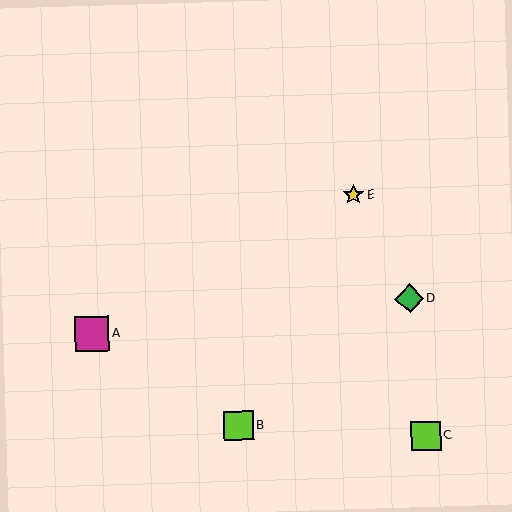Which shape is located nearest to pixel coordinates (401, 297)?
The green diamond (labeled D) at (409, 299) is nearest to that location.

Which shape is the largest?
The magenta square (labeled A) is the largest.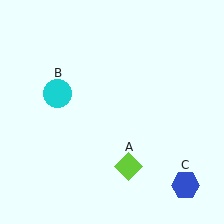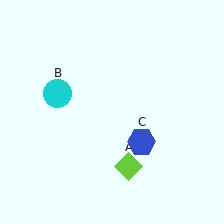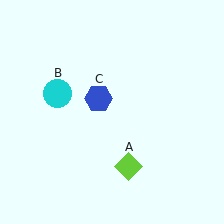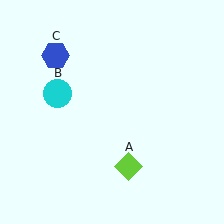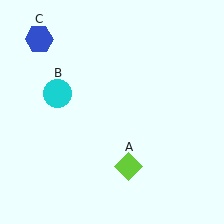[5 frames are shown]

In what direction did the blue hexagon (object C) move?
The blue hexagon (object C) moved up and to the left.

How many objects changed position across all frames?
1 object changed position: blue hexagon (object C).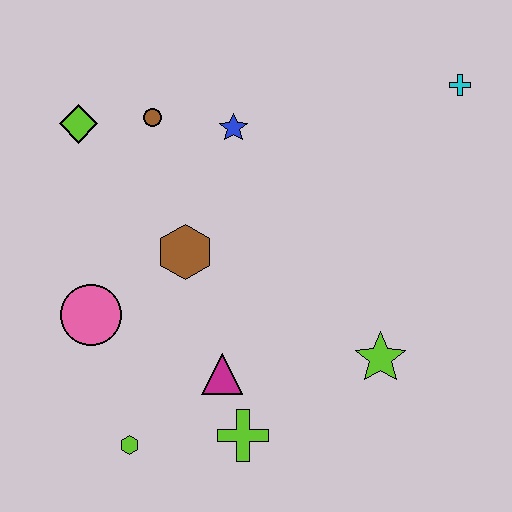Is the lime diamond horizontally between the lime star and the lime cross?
No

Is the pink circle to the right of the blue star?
No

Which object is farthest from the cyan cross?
The lime hexagon is farthest from the cyan cross.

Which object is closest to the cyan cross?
The blue star is closest to the cyan cross.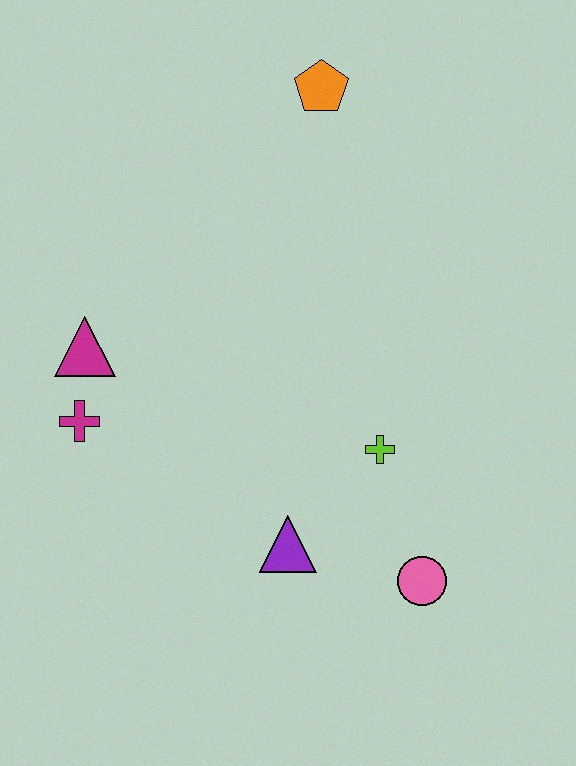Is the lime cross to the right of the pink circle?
No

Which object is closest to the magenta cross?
The magenta triangle is closest to the magenta cross.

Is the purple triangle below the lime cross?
Yes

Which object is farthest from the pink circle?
The orange pentagon is farthest from the pink circle.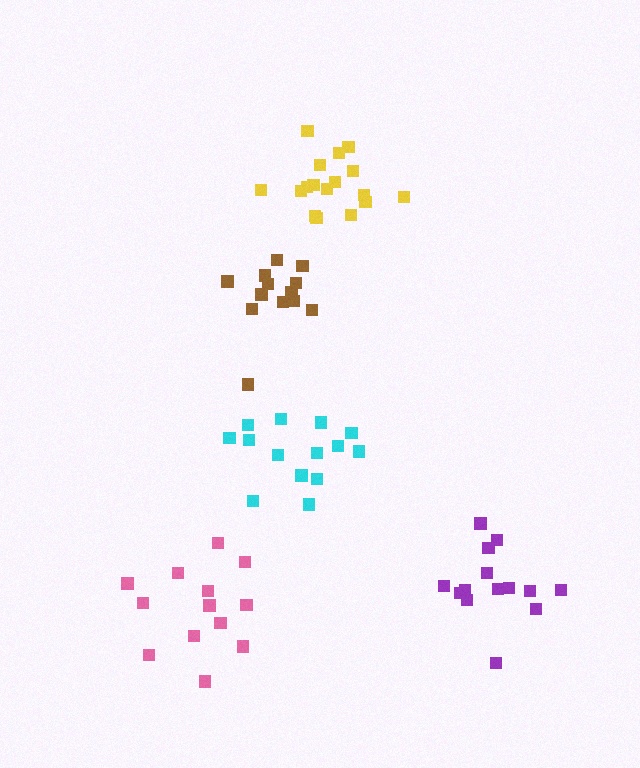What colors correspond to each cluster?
The clusters are colored: yellow, brown, purple, cyan, pink.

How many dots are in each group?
Group 1: 17 dots, Group 2: 14 dots, Group 3: 14 dots, Group 4: 14 dots, Group 5: 13 dots (72 total).